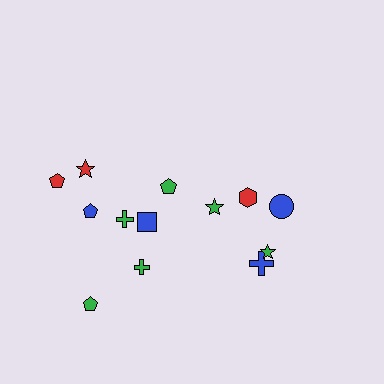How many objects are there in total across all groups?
There are 13 objects.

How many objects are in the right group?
There are 5 objects.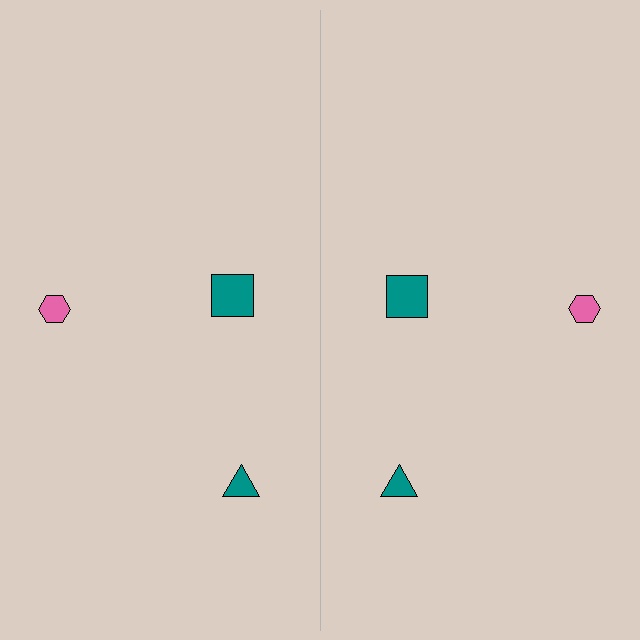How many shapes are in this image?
There are 6 shapes in this image.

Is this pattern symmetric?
Yes, this pattern has bilateral (reflection) symmetry.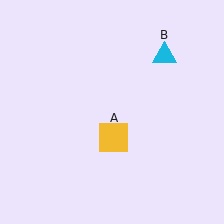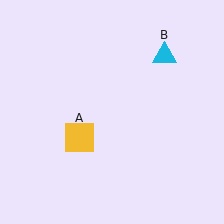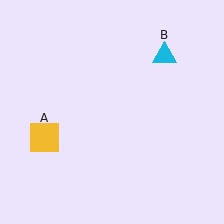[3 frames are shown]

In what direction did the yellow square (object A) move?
The yellow square (object A) moved left.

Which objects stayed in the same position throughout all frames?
Cyan triangle (object B) remained stationary.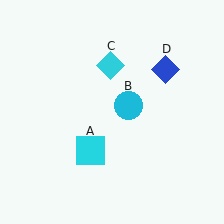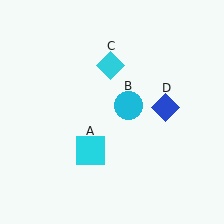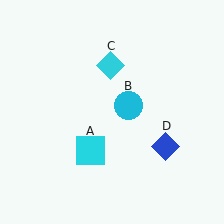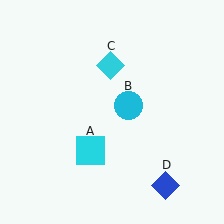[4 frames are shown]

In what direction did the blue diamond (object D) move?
The blue diamond (object D) moved down.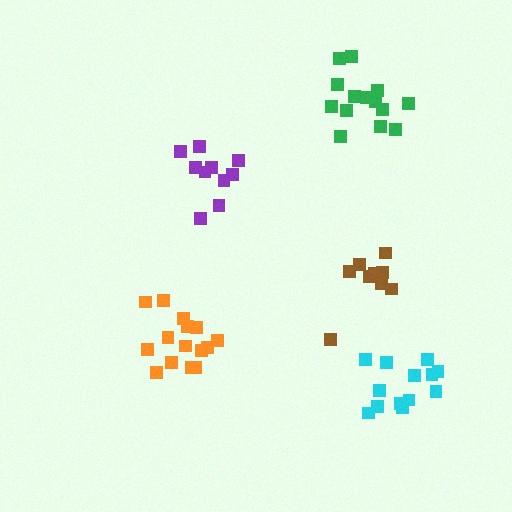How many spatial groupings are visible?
There are 5 spatial groupings.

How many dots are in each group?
Group 1: 15 dots, Group 2: 10 dots, Group 3: 14 dots, Group 4: 9 dots, Group 5: 14 dots (62 total).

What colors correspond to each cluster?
The clusters are colored: orange, purple, green, brown, cyan.